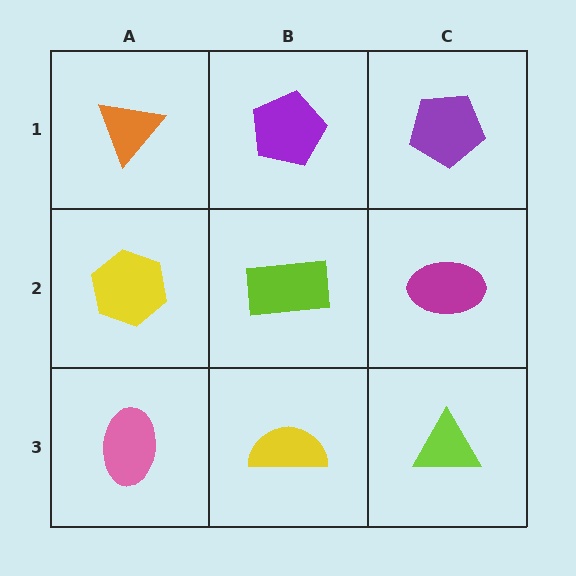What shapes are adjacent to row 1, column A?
A yellow hexagon (row 2, column A), a purple pentagon (row 1, column B).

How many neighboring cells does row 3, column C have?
2.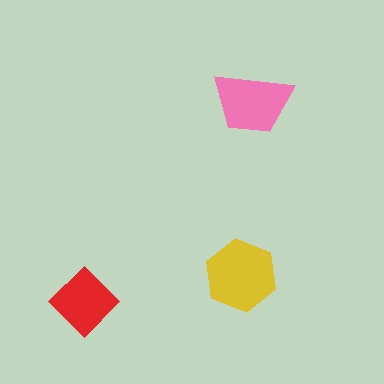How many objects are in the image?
There are 3 objects in the image.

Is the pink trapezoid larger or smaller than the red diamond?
Larger.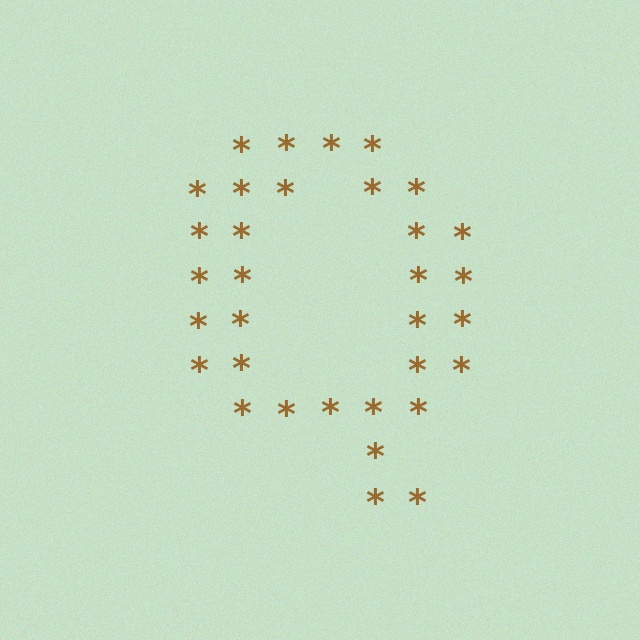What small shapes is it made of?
It is made of small asterisks.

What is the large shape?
The large shape is the letter Q.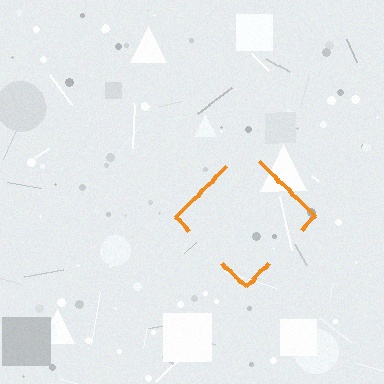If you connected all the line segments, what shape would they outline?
They would outline a diamond.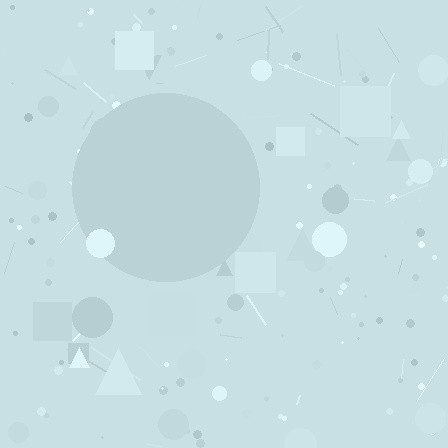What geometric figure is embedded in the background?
A circle is embedded in the background.